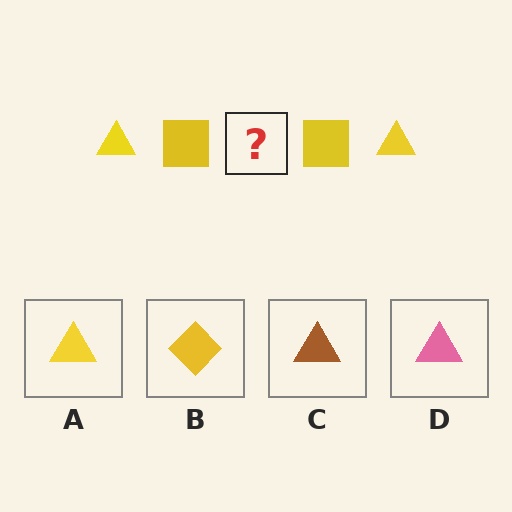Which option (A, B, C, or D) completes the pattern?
A.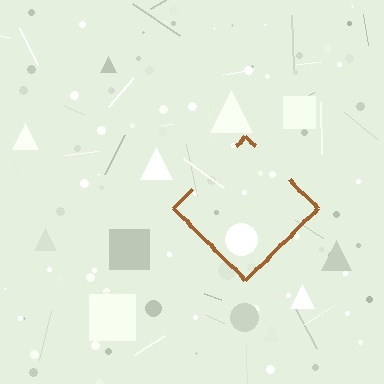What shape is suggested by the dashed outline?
The dashed outline suggests a diamond.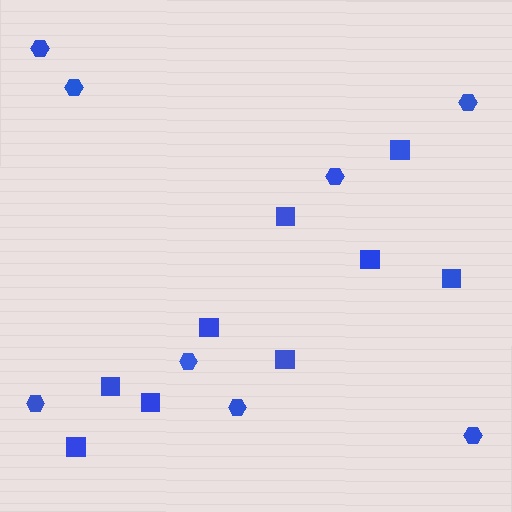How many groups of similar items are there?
There are 2 groups: one group of squares (9) and one group of hexagons (8).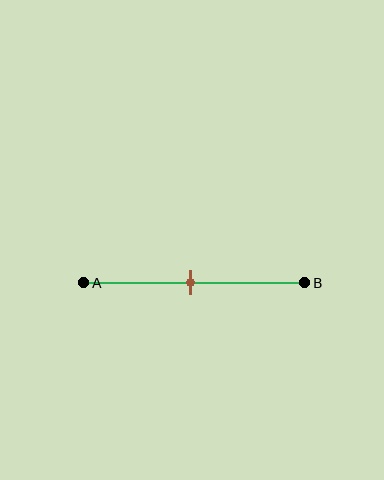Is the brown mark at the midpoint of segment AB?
Yes, the mark is approximately at the midpoint.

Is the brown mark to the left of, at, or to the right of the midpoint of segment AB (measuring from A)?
The brown mark is approximately at the midpoint of segment AB.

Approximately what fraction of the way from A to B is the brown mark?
The brown mark is approximately 50% of the way from A to B.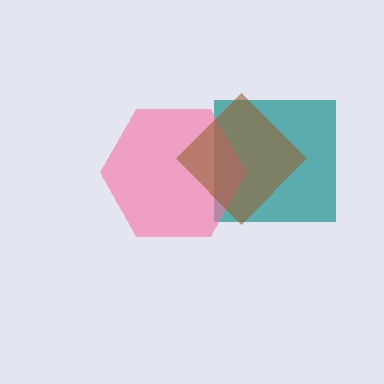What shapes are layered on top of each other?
The layered shapes are: a teal square, a pink hexagon, a brown diamond.